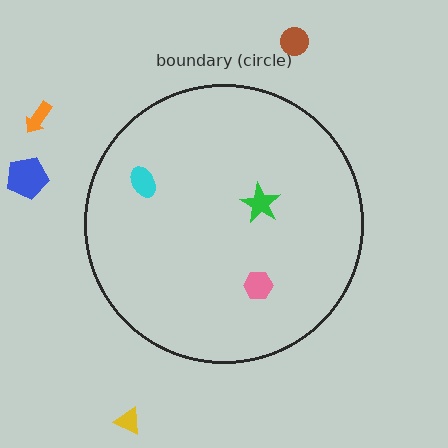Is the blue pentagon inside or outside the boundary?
Outside.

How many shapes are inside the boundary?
3 inside, 4 outside.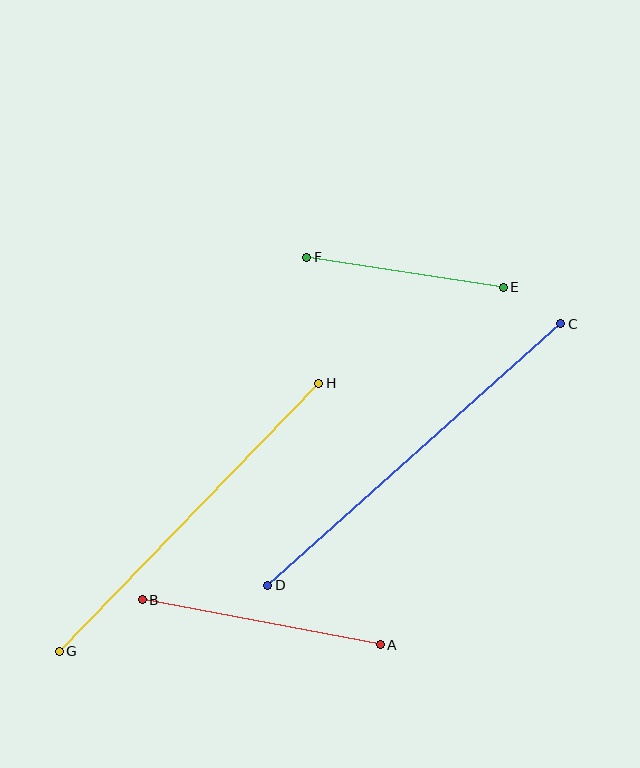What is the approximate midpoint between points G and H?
The midpoint is at approximately (189, 517) pixels.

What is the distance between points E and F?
The distance is approximately 199 pixels.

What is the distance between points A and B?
The distance is approximately 242 pixels.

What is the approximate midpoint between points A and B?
The midpoint is at approximately (261, 622) pixels.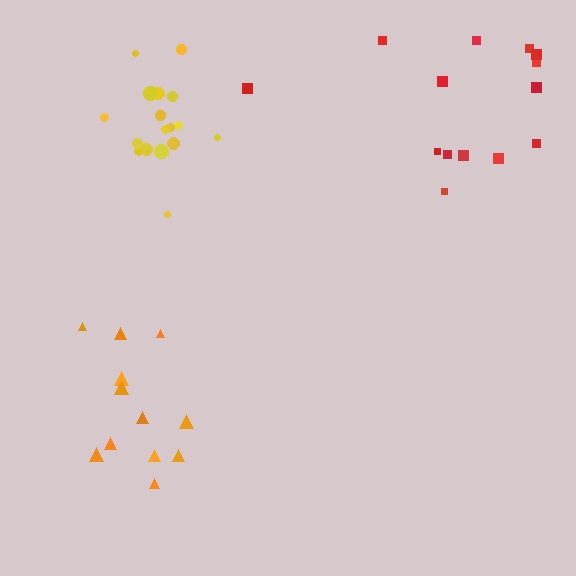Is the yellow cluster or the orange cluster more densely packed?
Yellow.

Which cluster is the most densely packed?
Yellow.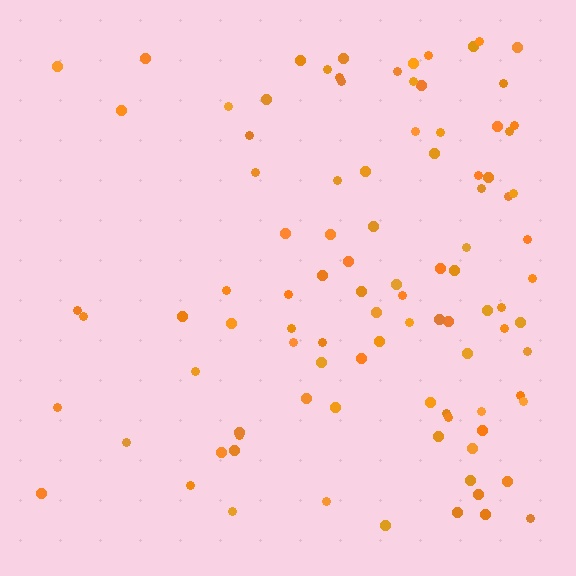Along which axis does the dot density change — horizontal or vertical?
Horizontal.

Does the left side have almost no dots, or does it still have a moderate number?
Still a moderate number, just noticeably fewer than the right.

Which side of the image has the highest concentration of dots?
The right.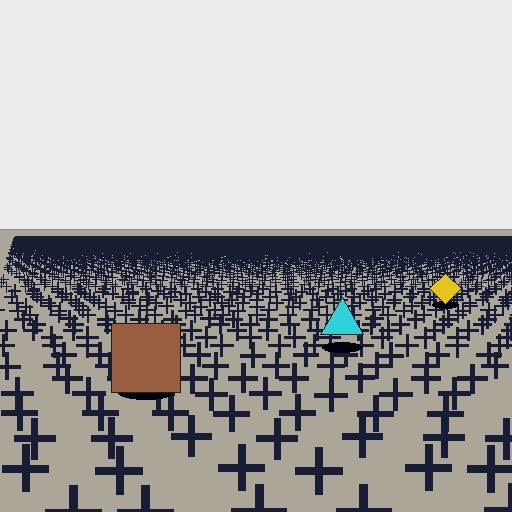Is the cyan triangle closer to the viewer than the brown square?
No. The brown square is closer — you can tell from the texture gradient: the ground texture is coarser near it.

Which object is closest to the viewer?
The brown square is closest. The texture marks near it are larger and more spread out.